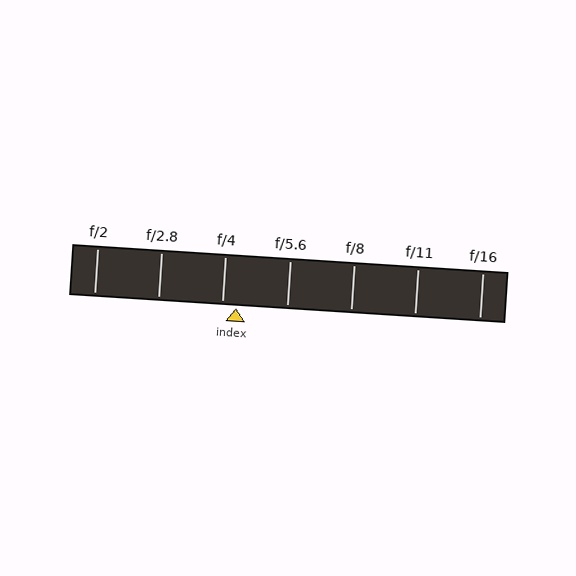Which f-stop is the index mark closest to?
The index mark is closest to f/4.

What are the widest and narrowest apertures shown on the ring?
The widest aperture shown is f/2 and the narrowest is f/16.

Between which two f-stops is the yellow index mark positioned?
The index mark is between f/4 and f/5.6.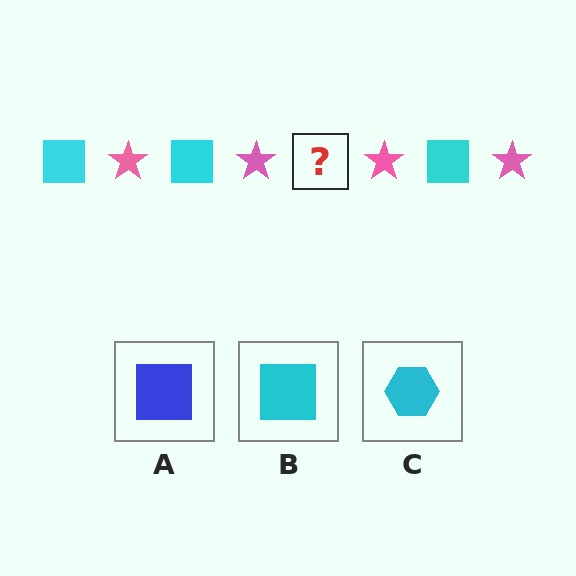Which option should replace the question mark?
Option B.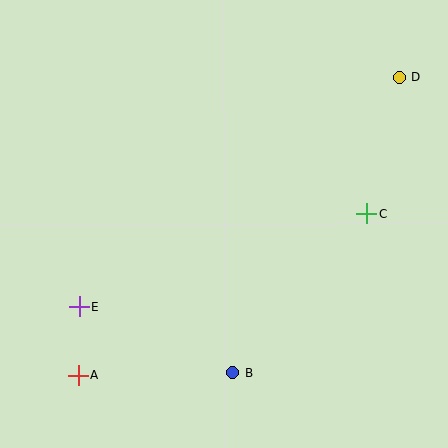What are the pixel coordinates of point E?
Point E is at (80, 306).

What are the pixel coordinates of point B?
Point B is at (233, 373).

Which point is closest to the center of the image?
Point C at (367, 214) is closest to the center.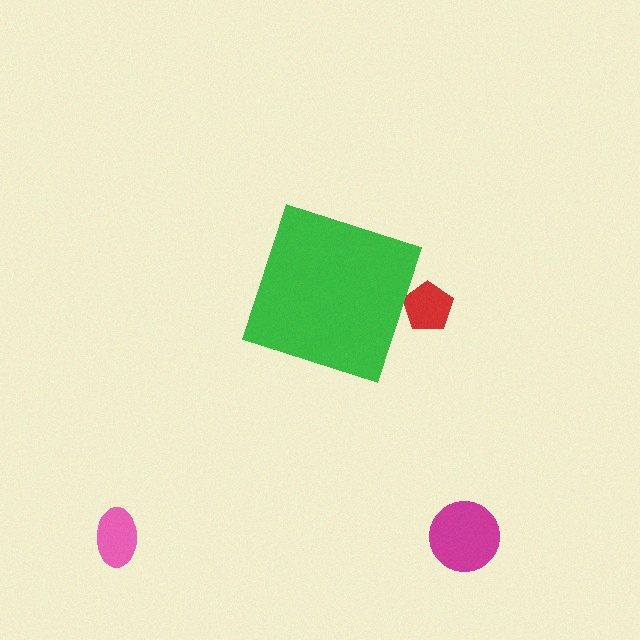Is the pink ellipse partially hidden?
No, the pink ellipse is fully visible.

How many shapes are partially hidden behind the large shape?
1 shape is partially hidden.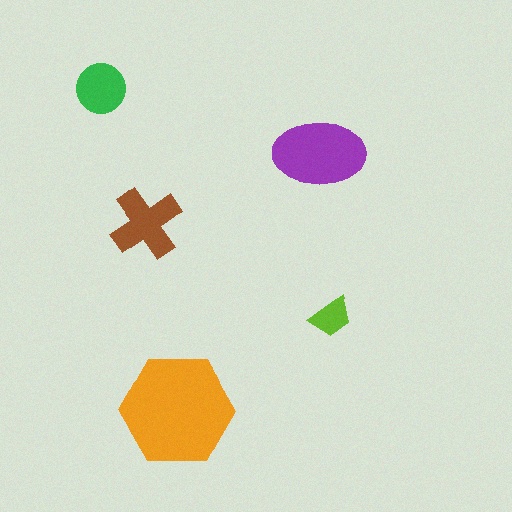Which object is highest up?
The green circle is topmost.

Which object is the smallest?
The lime trapezoid.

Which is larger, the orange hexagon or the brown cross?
The orange hexagon.